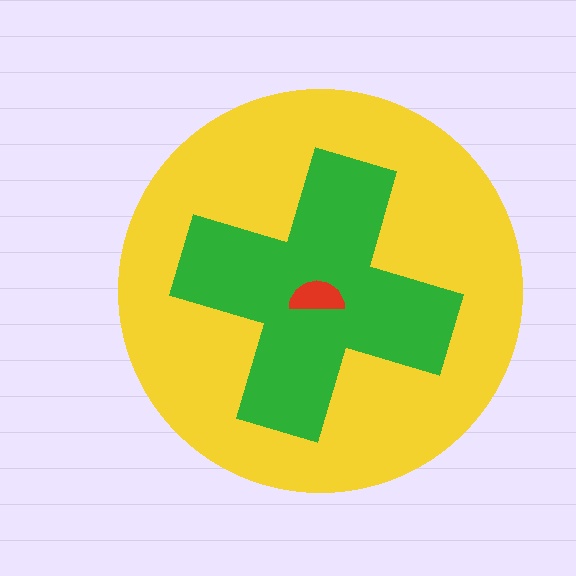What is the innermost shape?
The red semicircle.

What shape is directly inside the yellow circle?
The green cross.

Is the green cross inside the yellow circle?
Yes.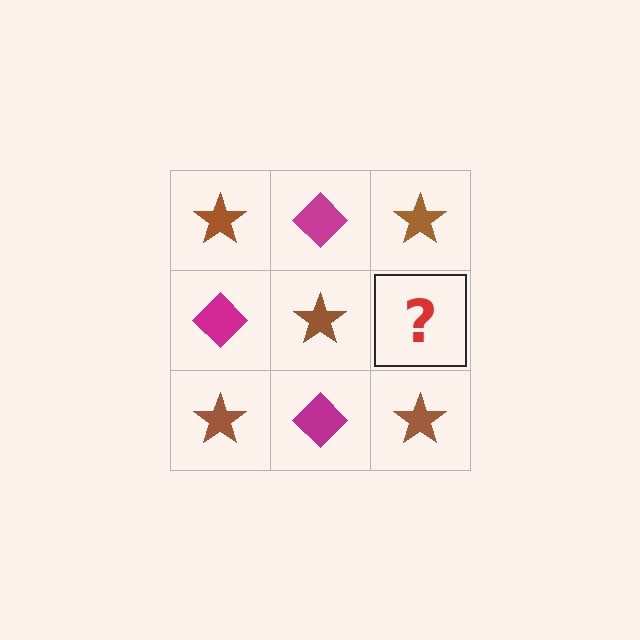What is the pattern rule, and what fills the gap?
The rule is that it alternates brown star and magenta diamond in a checkerboard pattern. The gap should be filled with a magenta diamond.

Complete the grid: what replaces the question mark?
The question mark should be replaced with a magenta diamond.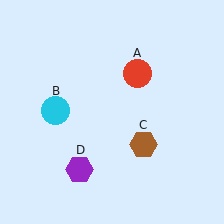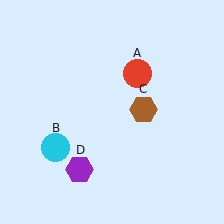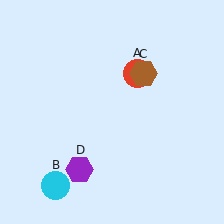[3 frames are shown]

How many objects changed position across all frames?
2 objects changed position: cyan circle (object B), brown hexagon (object C).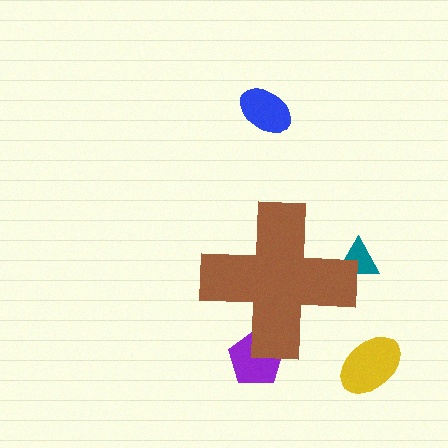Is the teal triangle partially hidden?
Yes, the teal triangle is partially hidden behind the brown cross.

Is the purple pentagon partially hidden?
Yes, the purple pentagon is partially hidden behind the brown cross.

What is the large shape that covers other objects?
A brown cross.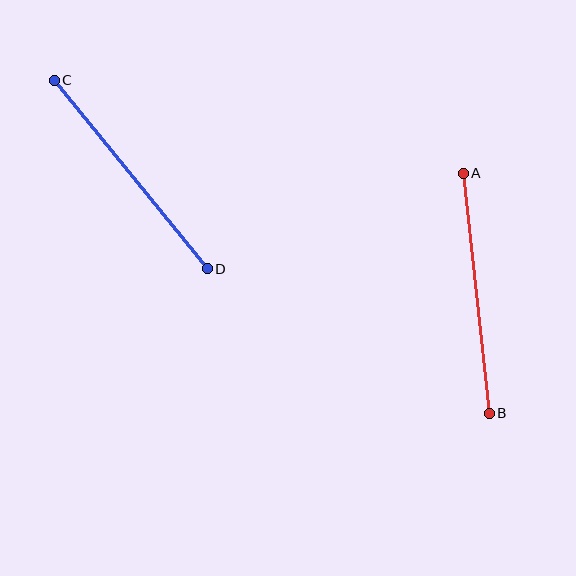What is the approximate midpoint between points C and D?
The midpoint is at approximately (131, 174) pixels.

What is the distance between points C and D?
The distance is approximately 243 pixels.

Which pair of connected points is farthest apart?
Points C and D are farthest apart.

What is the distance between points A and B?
The distance is approximately 241 pixels.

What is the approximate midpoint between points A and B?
The midpoint is at approximately (476, 293) pixels.